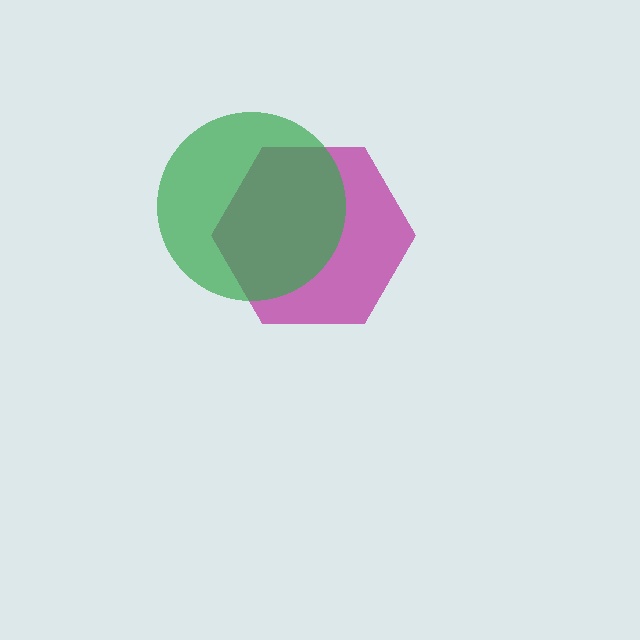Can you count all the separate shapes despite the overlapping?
Yes, there are 2 separate shapes.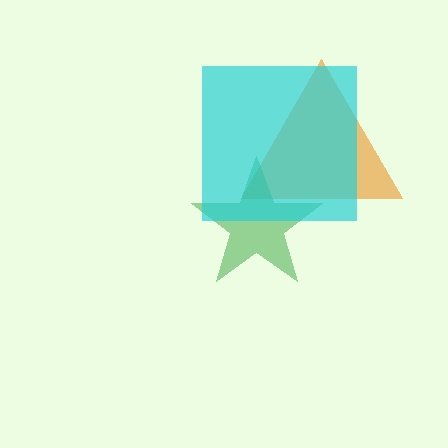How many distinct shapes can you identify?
There are 3 distinct shapes: an orange triangle, a green star, a cyan square.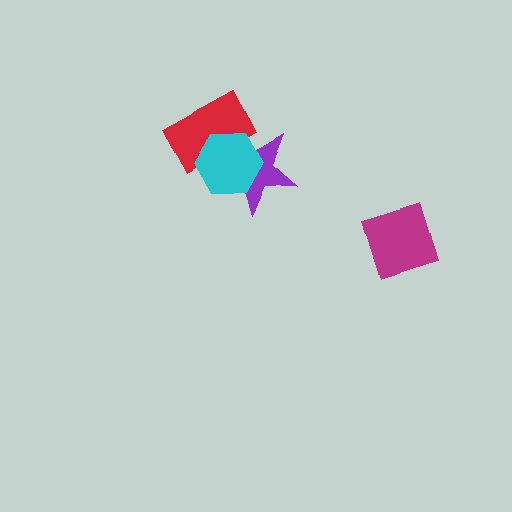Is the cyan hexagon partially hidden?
No, no other shape covers it.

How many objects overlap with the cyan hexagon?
2 objects overlap with the cyan hexagon.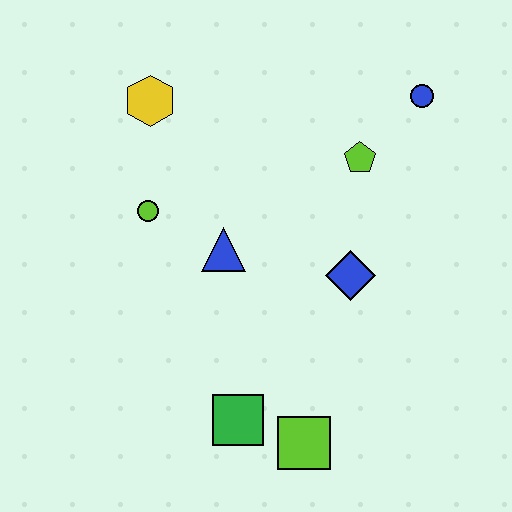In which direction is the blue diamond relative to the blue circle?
The blue diamond is below the blue circle.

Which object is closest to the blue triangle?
The lime circle is closest to the blue triangle.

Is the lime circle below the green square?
No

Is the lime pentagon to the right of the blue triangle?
Yes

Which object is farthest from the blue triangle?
The blue circle is farthest from the blue triangle.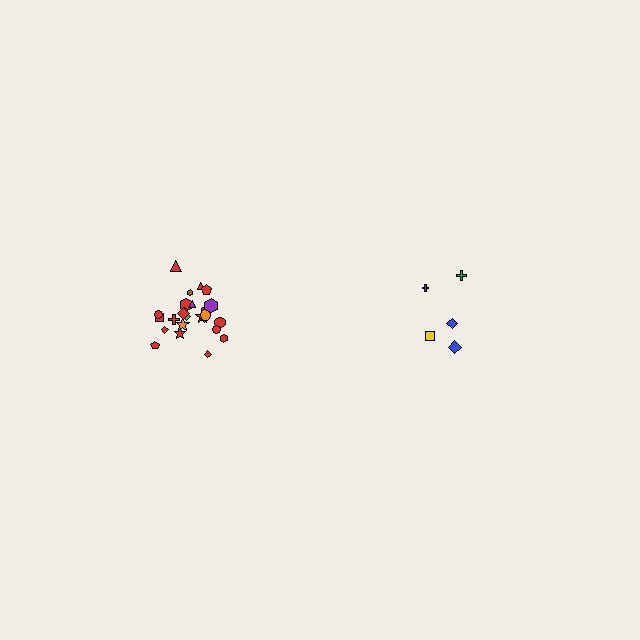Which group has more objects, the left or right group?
The left group.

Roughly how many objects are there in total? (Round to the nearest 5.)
Roughly 30 objects in total.